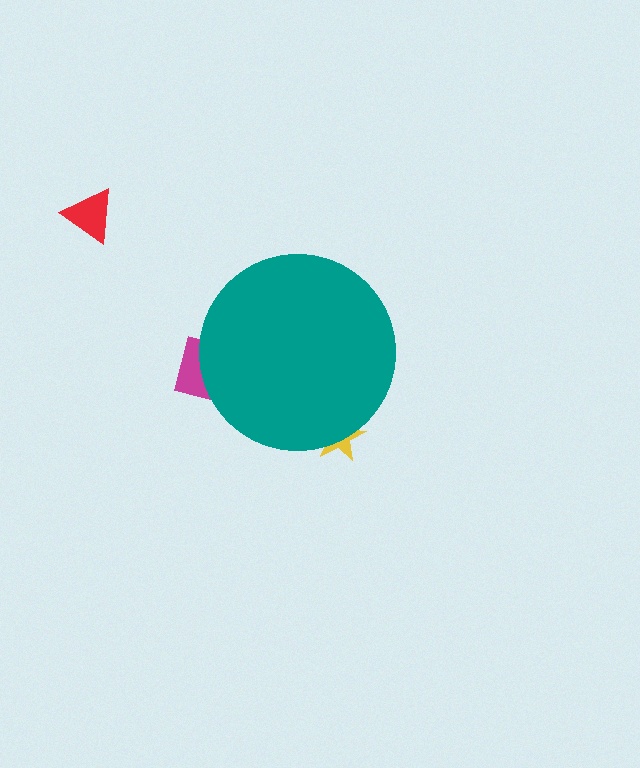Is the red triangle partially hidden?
No, the red triangle is fully visible.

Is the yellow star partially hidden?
Yes, the yellow star is partially hidden behind the teal circle.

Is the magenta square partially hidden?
Yes, the magenta square is partially hidden behind the teal circle.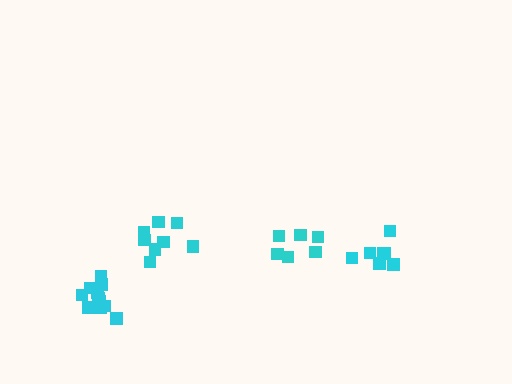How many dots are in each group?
Group 1: 11 dots, Group 2: 9 dots, Group 3: 7 dots, Group 4: 6 dots (33 total).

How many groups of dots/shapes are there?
There are 4 groups.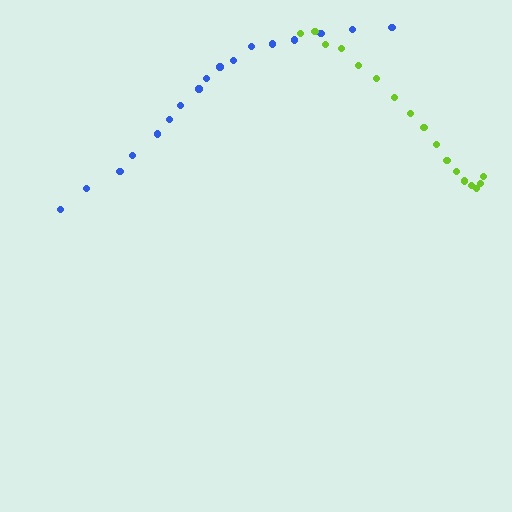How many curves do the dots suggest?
There are 2 distinct paths.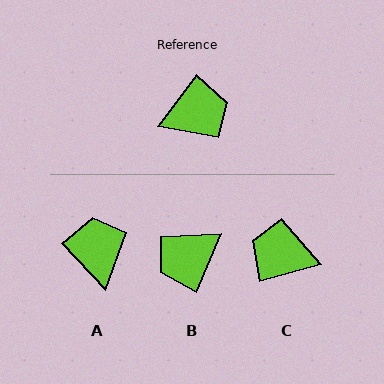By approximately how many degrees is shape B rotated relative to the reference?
Approximately 166 degrees clockwise.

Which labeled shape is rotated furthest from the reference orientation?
B, about 166 degrees away.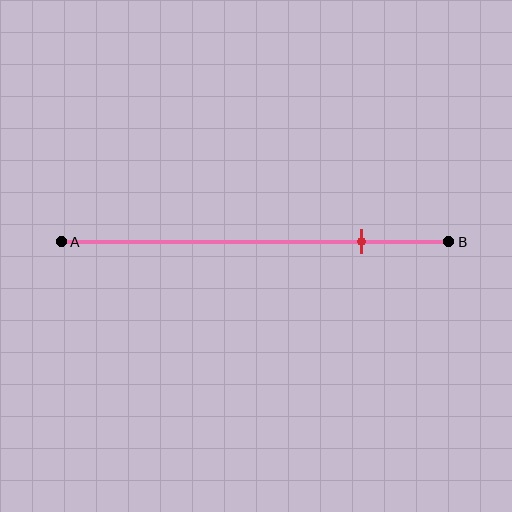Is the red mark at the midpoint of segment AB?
No, the mark is at about 80% from A, not at the 50% midpoint.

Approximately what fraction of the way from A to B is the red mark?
The red mark is approximately 80% of the way from A to B.